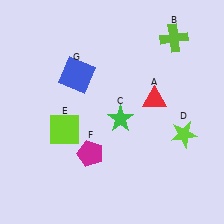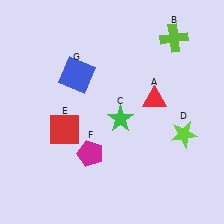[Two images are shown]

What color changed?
The square (E) changed from lime in Image 1 to red in Image 2.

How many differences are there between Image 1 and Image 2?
There is 1 difference between the two images.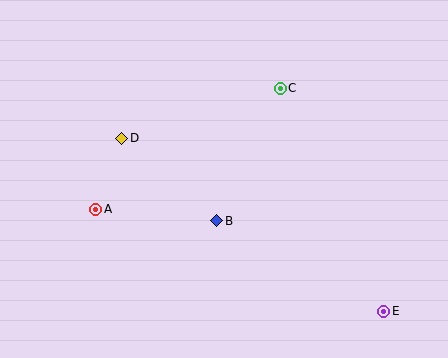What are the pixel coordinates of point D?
Point D is at (122, 138).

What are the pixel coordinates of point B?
Point B is at (217, 221).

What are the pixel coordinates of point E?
Point E is at (384, 311).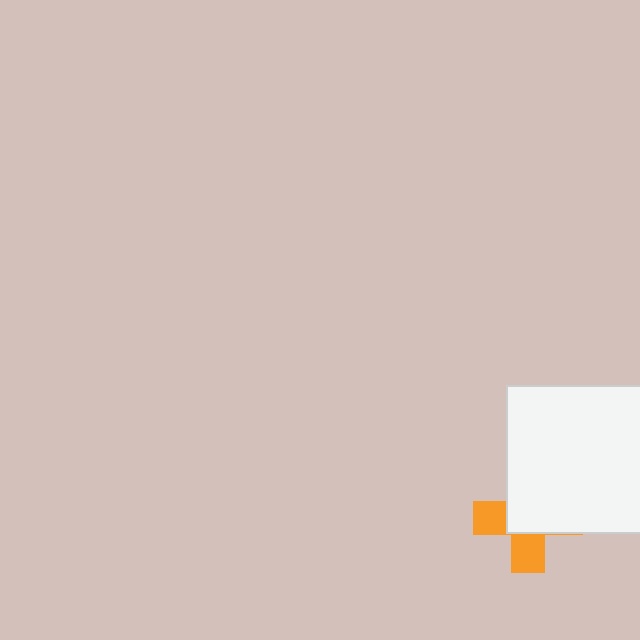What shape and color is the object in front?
The object in front is a white rectangle.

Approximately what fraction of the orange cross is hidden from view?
Roughly 60% of the orange cross is hidden behind the white rectangle.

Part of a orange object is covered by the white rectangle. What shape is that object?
It is a cross.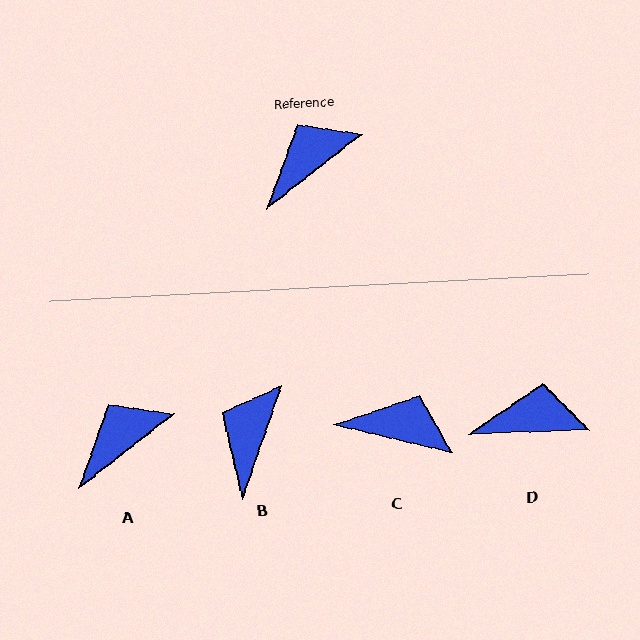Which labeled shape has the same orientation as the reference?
A.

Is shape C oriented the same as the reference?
No, it is off by about 51 degrees.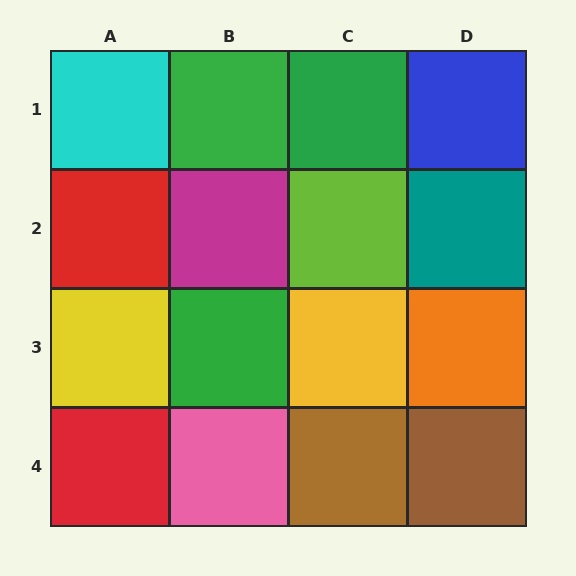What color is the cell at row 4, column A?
Red.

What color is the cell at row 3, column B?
Green.